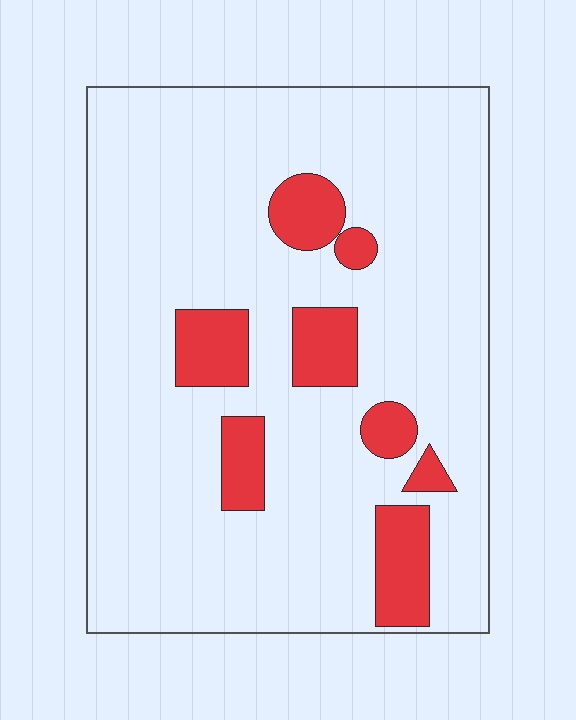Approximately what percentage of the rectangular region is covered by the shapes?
Approximately 15%.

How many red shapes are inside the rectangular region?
8.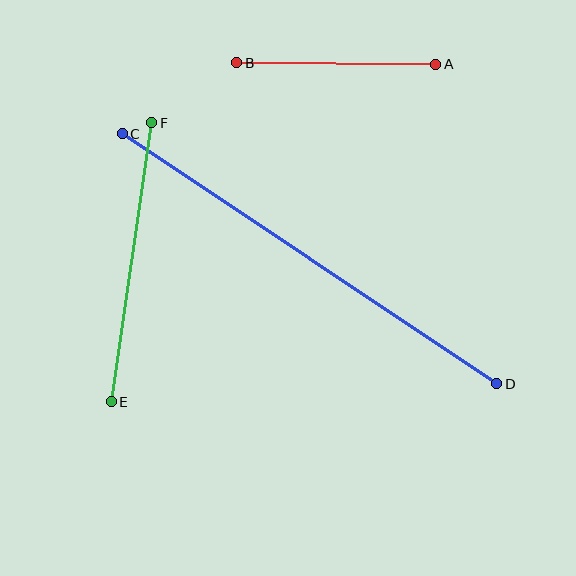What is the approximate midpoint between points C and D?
The midpoint is at approximately (310, 259) pixels.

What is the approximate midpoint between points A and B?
The midpoint is at approximately (336, 64) pixels.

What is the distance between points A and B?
The distance is approximately 199 pixels.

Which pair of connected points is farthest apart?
Points C and D are farthest apart.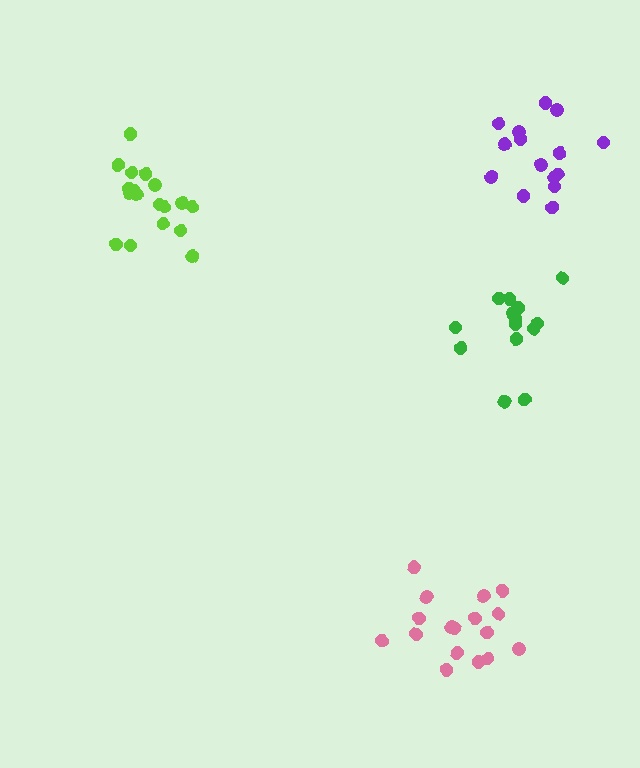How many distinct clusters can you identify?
There are 4 distinct clusters.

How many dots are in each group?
Group 1: 17 dots, Group 2: 18 dots, Group 3: 14 dots, Group 4: 15 dots (64 total).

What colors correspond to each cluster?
The clusters are colored: pink, lime, green, purple.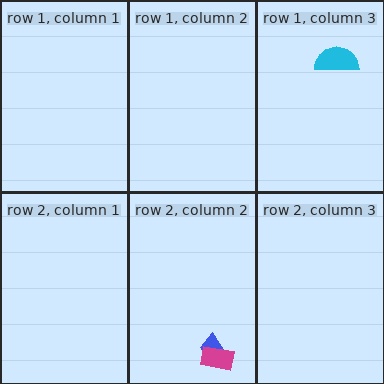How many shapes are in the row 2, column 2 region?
2.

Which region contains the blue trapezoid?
The row 2, column 2 region.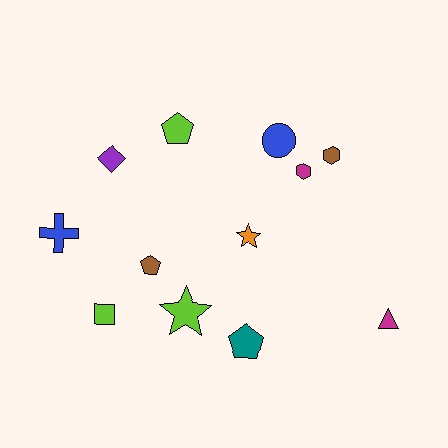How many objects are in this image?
There are 12 objects.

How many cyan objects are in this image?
There are no cyan objects.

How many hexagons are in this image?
There are 2 hexagons.